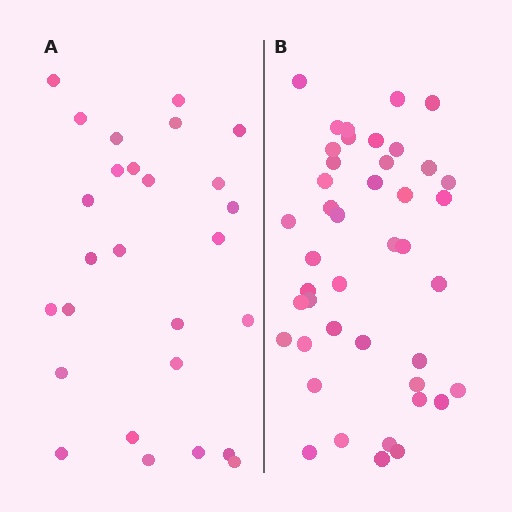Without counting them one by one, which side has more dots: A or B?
Region B (the right region) has more dots.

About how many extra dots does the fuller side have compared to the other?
Region B has approximately 15 more dots than region A.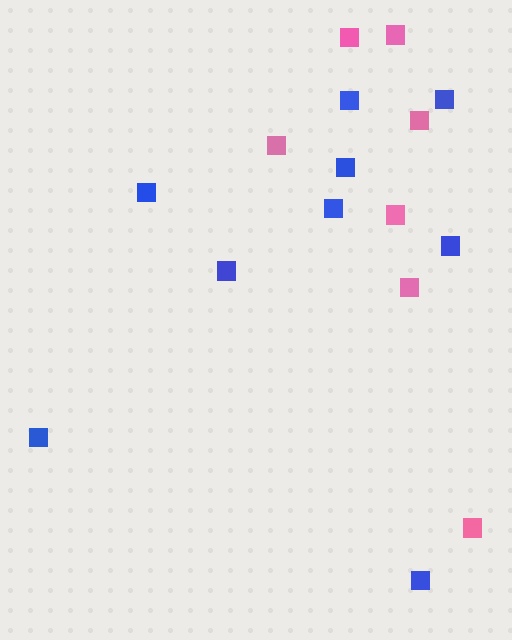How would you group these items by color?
There are 2 groups: one group of blue squares (9) and one group of pink squares (7).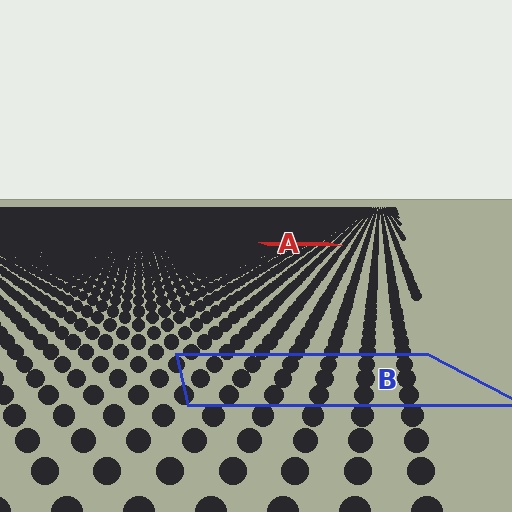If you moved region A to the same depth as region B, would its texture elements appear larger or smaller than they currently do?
They would appear larger. At a closer depth, the same texture elements are projected at a bigger on-screen size.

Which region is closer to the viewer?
Region B is closer. The texture elements there are larger and more spread out.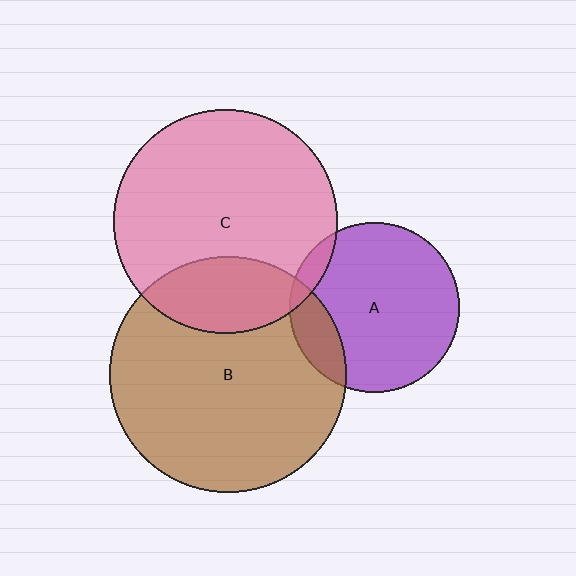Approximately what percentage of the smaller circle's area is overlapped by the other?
Approximately 5%.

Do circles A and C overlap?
Yes.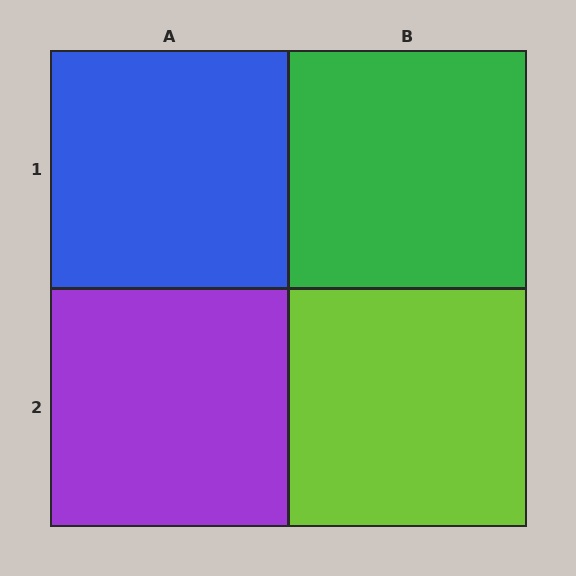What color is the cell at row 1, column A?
Blue.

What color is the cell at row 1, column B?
Green.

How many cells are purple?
1 cell is purple.